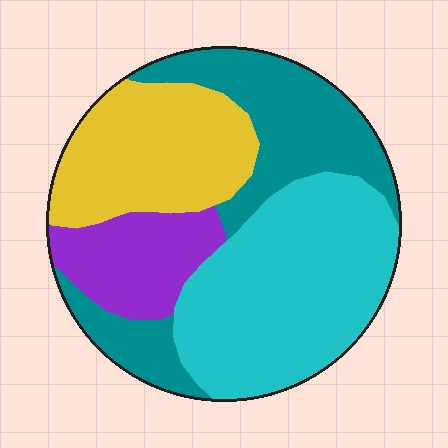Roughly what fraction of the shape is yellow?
Yellow takes up less than a quarter of the shape.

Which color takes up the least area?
Purple, at roughly 15%.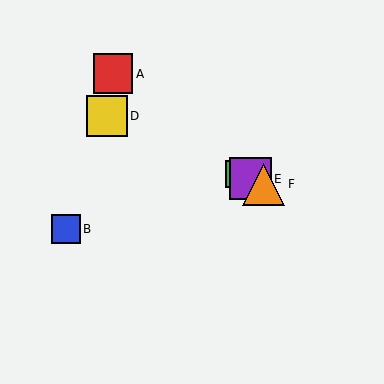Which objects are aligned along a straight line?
Objects C, D, E, F are aligned along a straight line.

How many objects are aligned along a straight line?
4 objects (C, D, E, F) are aligned along a straight line.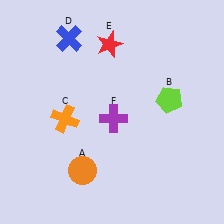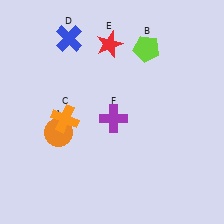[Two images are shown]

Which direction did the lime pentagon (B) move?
The lime pentagon (B) moved up.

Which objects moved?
The objects that moved are: the orange circle (A), the lime pentagon (B).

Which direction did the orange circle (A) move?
The orange circle (A) moved up.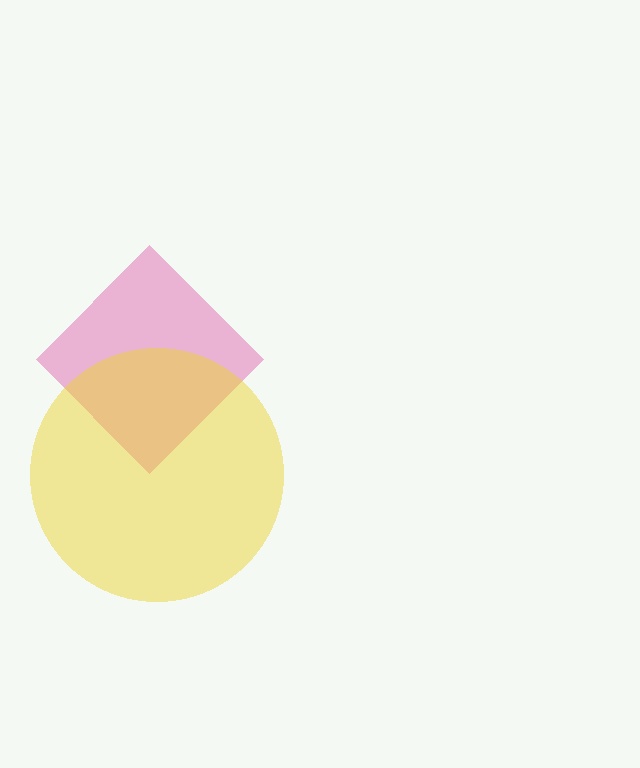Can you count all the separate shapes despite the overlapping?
Yes, there are 2 separate shapes.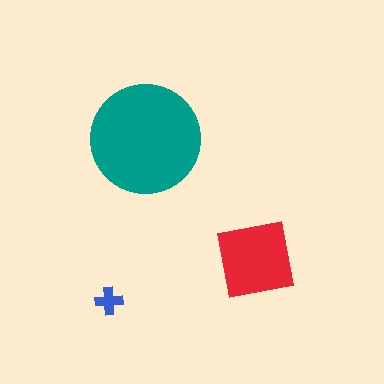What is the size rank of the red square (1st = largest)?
2nd.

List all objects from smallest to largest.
The blue cross, the red square, the teal circle.